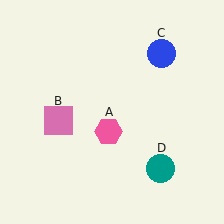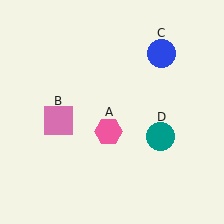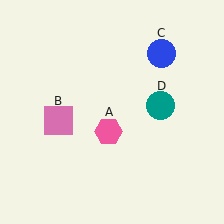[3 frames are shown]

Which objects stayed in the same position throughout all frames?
Pink hexagon (object A) and pink square (object B) and blue circle (object C) remained stationary.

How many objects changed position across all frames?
1 object changed position: teal circle (object D).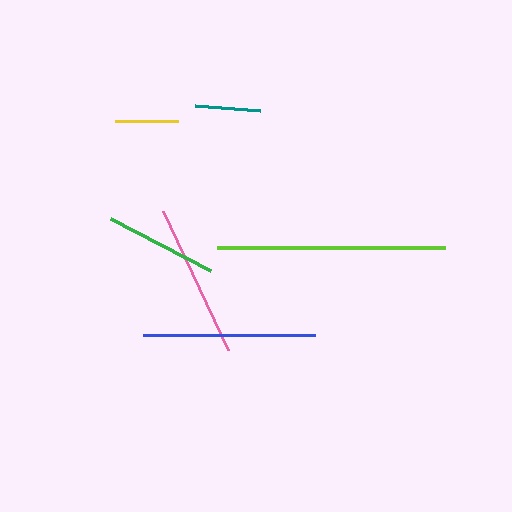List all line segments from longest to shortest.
From longest to shortest: lime, blue, pink, green, teal, yellow.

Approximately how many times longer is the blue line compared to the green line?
The blue line is approximately 1.5 times the length of the green line.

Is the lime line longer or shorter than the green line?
The lime line is longer than the green line.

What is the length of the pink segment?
The pink segment is approximately 153 pixels long.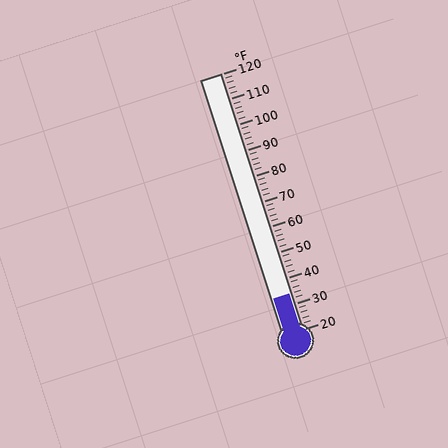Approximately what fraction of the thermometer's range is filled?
The thermometer is filled to approximately 15% of its range.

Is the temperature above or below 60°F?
The temperature is below 60°F.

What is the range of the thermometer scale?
The thermometer scale ranges from 20°F to 120°F.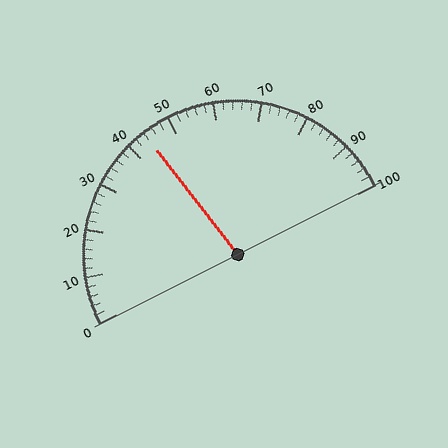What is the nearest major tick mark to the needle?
The nearest major tick mark is 40.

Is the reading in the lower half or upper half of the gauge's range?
The reading is in the lower half of the range (0 to 100).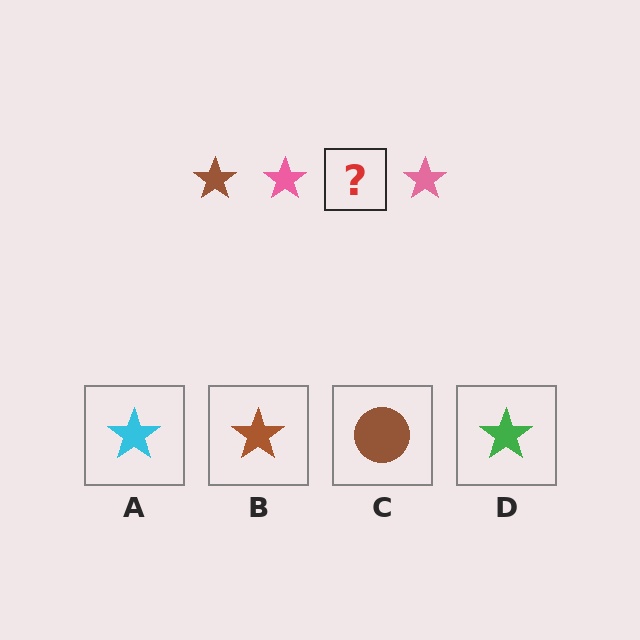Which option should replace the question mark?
Option B.